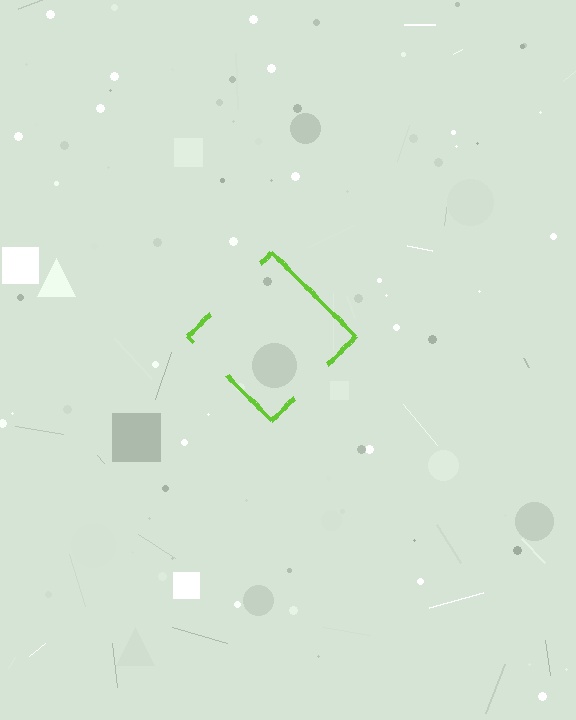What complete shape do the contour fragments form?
The contour fragments form a diamond.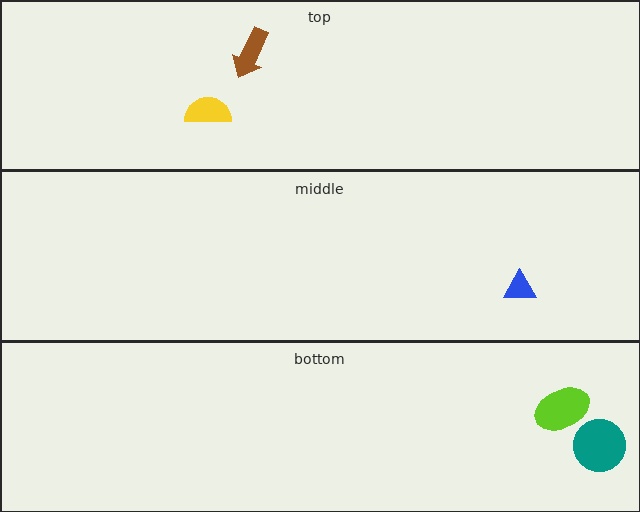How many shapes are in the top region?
2.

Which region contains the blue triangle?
The middle region.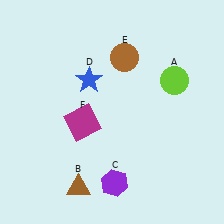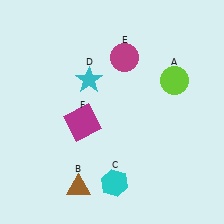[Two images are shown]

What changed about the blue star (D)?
In Image 1, D is blue. In Image 2, it changed to cyan.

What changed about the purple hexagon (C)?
In Image 1, C is purple. In Image 2, it changed to cyan.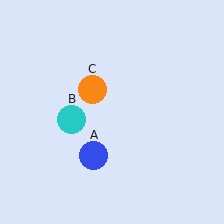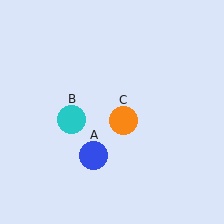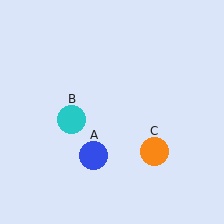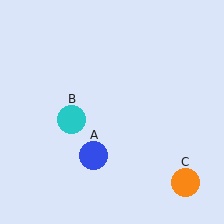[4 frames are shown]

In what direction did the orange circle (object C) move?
The orange circle (object C) moved down and to the right.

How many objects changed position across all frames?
1 object changed position: orange circle (object C).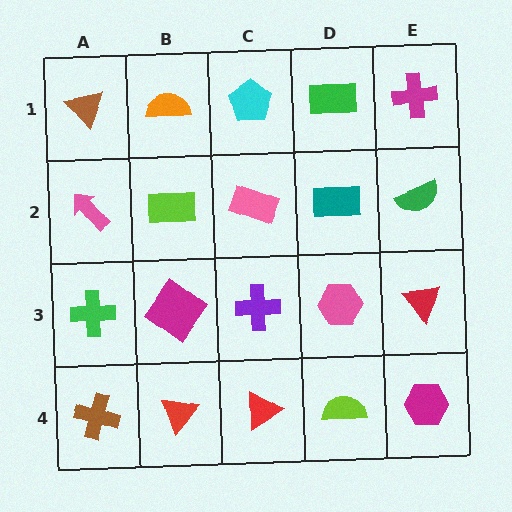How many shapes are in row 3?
5 shapes.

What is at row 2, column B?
A lime rectangle.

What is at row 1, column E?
A magenta cross.